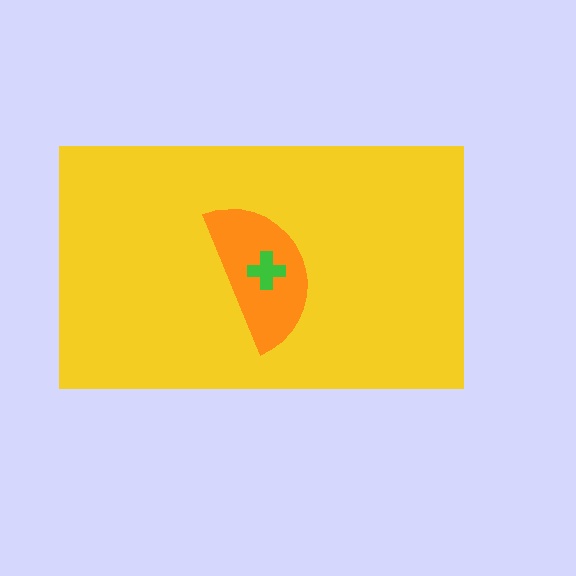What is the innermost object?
The green cross.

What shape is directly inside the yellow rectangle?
The orange semicircle.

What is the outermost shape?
The yellow rectangle.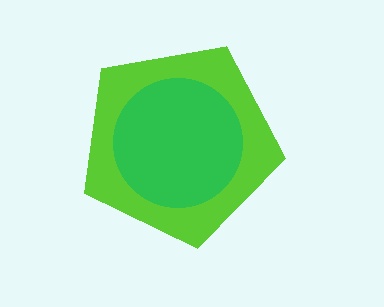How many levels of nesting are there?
2.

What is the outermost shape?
The lime pentagon.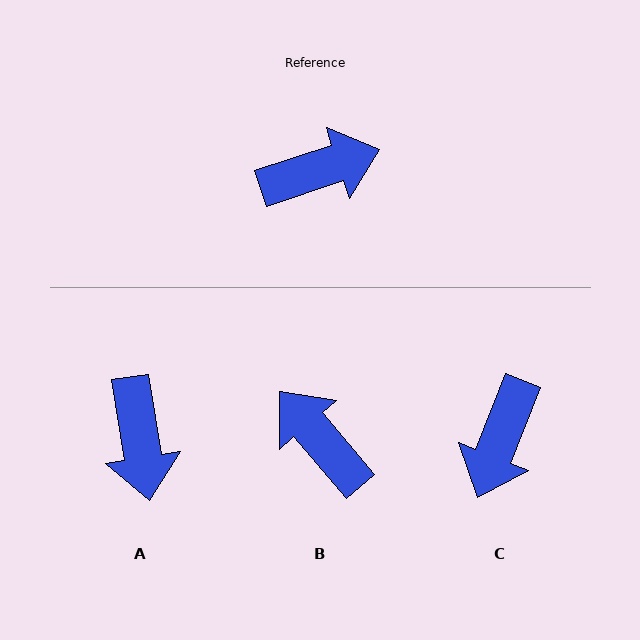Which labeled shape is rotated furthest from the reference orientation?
C, about 130 degrees away.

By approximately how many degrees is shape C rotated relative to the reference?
Approximately 130 degrees clockwise.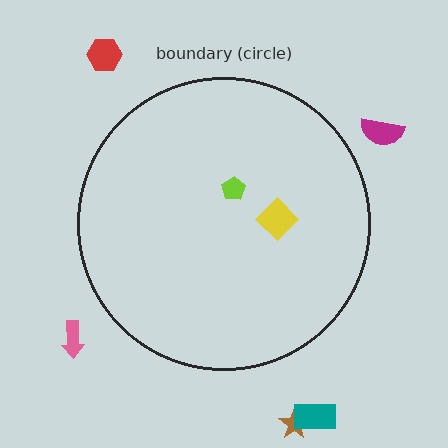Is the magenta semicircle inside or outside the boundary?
Outside.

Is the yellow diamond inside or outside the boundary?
Inside.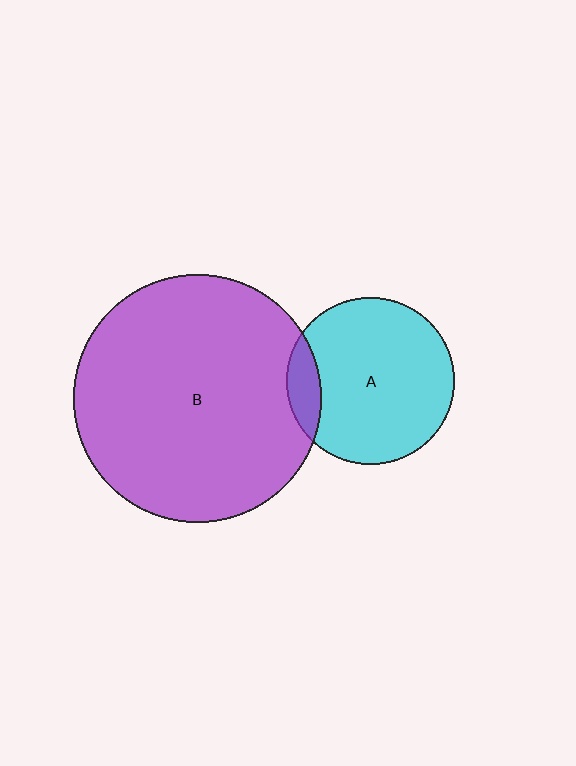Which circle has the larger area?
Circle B (purple).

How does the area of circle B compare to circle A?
Approximately 2.2 times.